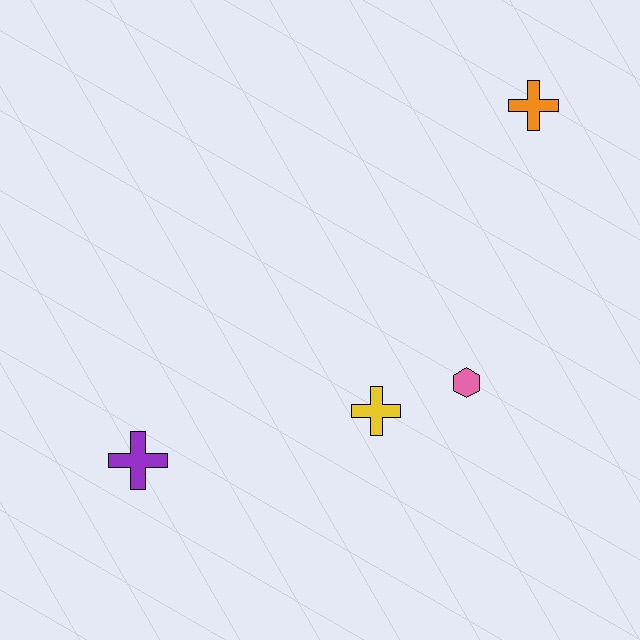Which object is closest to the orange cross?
The pink hexagon is closest to the orange cross.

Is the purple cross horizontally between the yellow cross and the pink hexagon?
No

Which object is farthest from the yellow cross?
The orange cross is farthest from the yellow cross.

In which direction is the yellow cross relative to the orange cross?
The yellow cross is below the orange cross.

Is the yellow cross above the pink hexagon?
No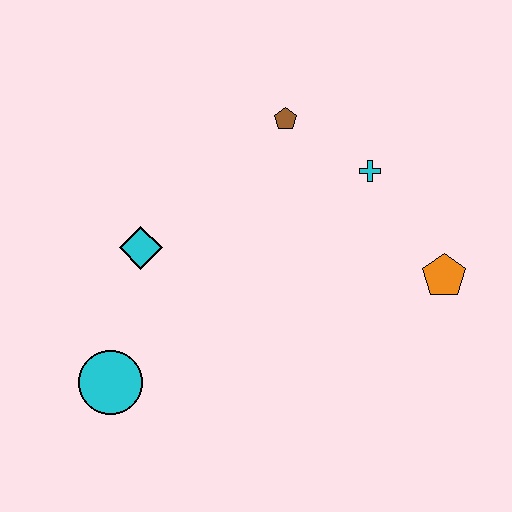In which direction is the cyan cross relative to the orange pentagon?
The cyan cross is above the orange pentagon.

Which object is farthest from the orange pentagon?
The cyan circle is farthest from the orange pentagon.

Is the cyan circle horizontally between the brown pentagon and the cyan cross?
No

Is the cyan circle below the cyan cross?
Yes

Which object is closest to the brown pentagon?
The cyan cross is closest to the brown pentagon.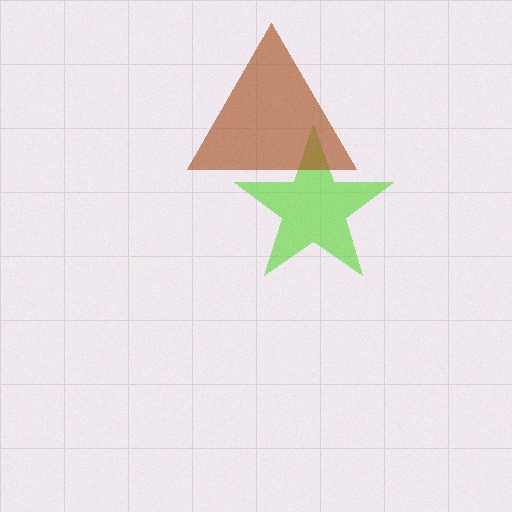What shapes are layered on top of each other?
The layered shapes are: a lime star, a brown triangle.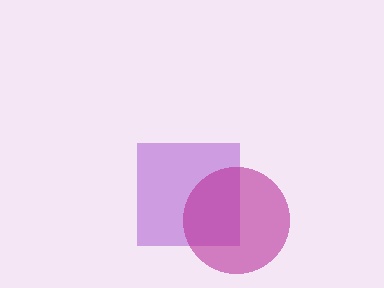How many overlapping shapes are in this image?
There are 2 overlapping shapes in the image.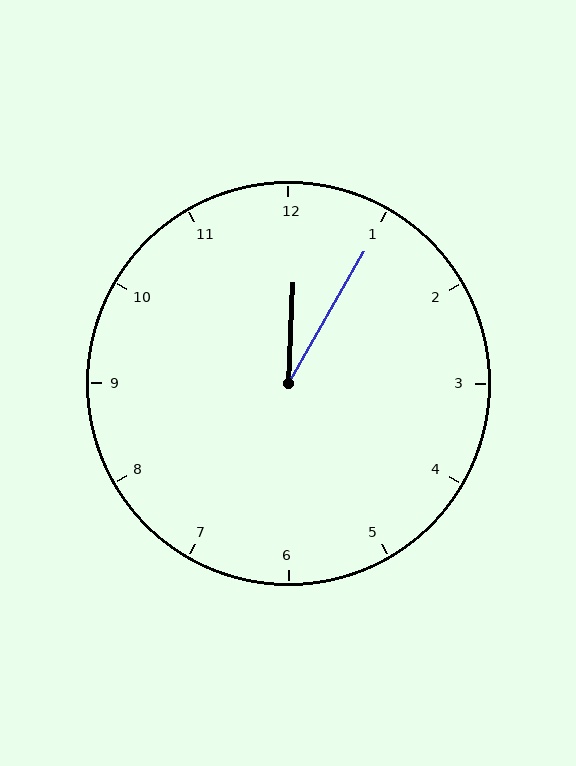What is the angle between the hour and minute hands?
Approximately 28 degrees.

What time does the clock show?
12:05.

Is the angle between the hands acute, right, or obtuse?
It is acute.